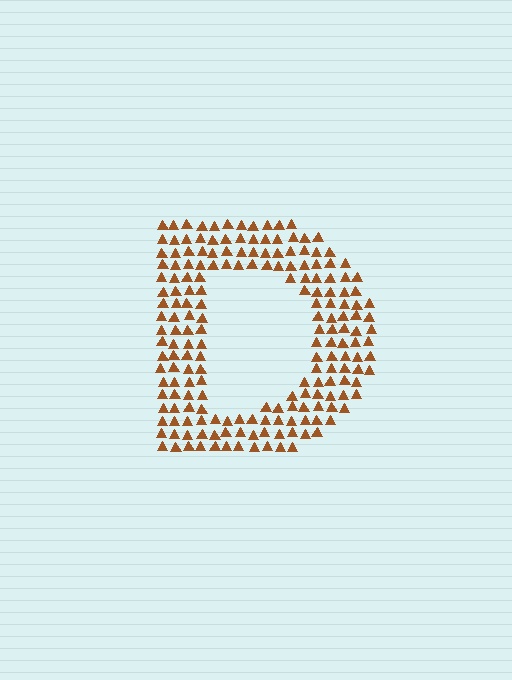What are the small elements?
The small elements are triangles.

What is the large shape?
The large shape is the letter D.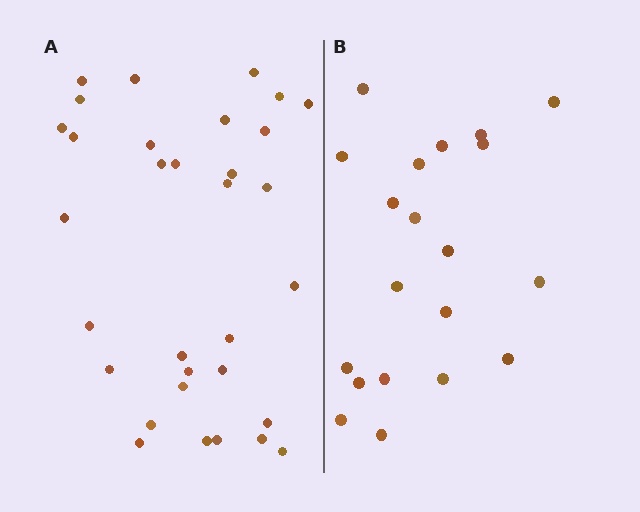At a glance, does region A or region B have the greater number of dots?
Region A (the left region) has more dots.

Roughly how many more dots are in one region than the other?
Region A has roughly 12 or so more dots than region B.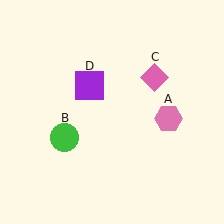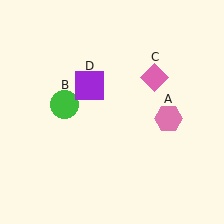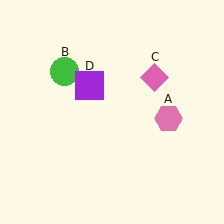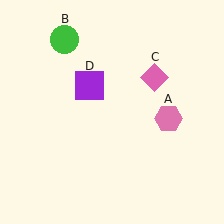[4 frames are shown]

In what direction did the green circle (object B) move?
The green circle (object B) moved up.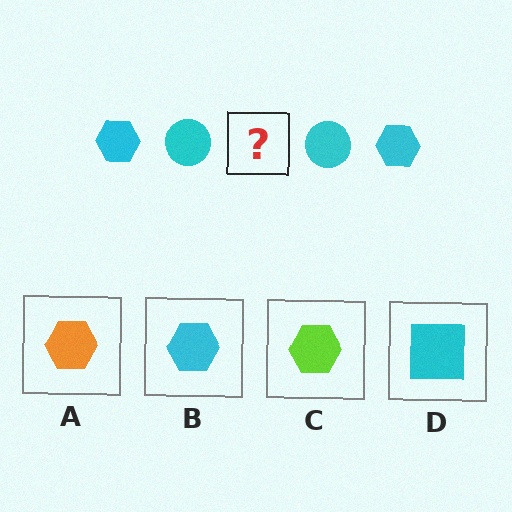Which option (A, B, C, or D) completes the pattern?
B.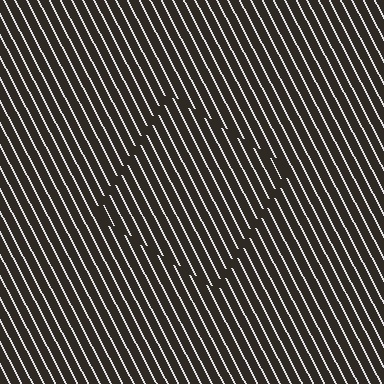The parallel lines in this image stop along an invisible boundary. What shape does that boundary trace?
An illusory square. The interior of the shape contains the same grating, shifted by half a period — the contour is defined by the phase discontinuity where line-ends from the inner and outer gratings abut.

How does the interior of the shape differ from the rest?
The interior of the shape contains the same grating, shifted by half a period — the contour is defined by the phase discontinuity where line-ends from the inner and outer gratings abut.